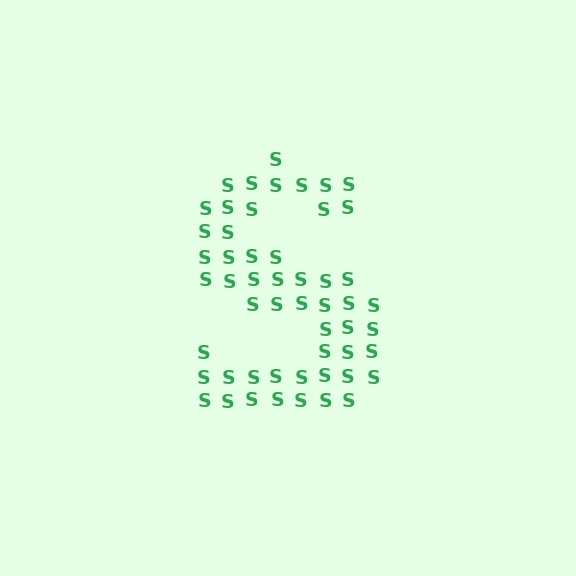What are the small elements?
The small elements are letter S's.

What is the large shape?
The large shape is the letter S.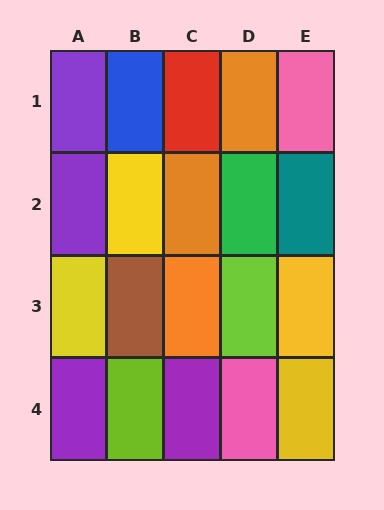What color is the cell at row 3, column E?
Yellow.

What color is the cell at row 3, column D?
Lime.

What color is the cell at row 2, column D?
Green.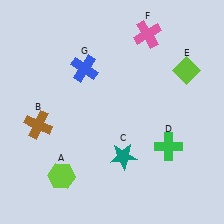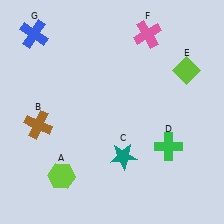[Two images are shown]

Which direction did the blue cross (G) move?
The blue cross (G) moved left.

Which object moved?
The blue cross (G) moved left.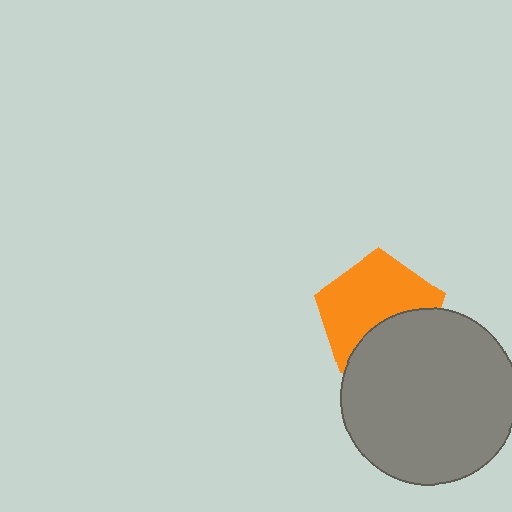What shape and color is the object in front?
The object in front is a gray circle.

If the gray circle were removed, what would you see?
You would see the complete orange pentagon.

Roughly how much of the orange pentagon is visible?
About half of it is visible (roughly 63%).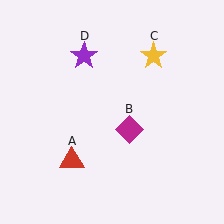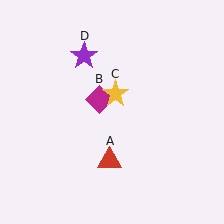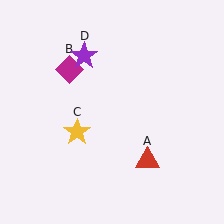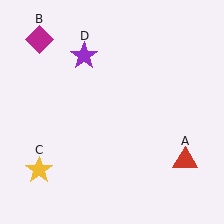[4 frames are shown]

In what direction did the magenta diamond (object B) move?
The magenta diamond (object B) moved up and to the left.